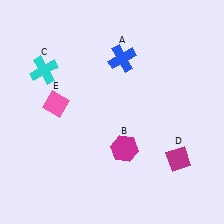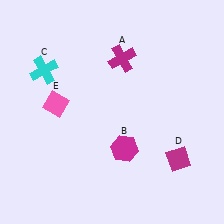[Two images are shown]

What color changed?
The cross (A) changed from blue in Image 1 to magenta in Image 2.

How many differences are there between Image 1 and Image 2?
There is 1 difference between the two images.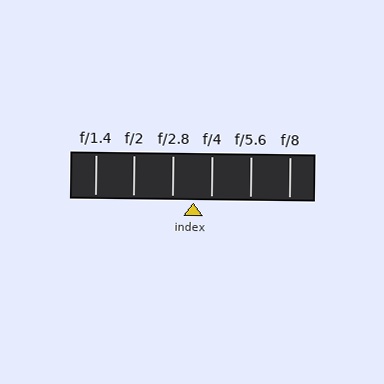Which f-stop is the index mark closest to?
The index mark is closest to f/4.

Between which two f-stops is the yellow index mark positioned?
The index mark is between f/2.8 and f/4.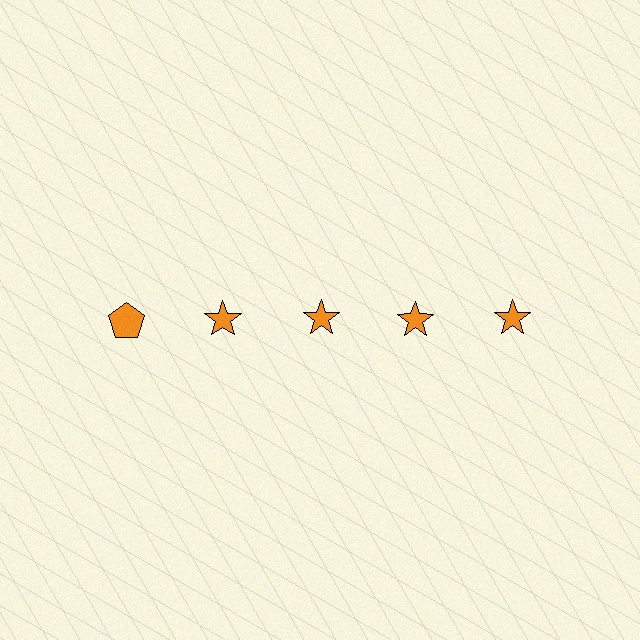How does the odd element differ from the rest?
It has a different shape: pentagon instead of star.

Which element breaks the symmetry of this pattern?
The orange pentagon in the top row, leftmost column breaks the symmetry. All other shapes are orange stars.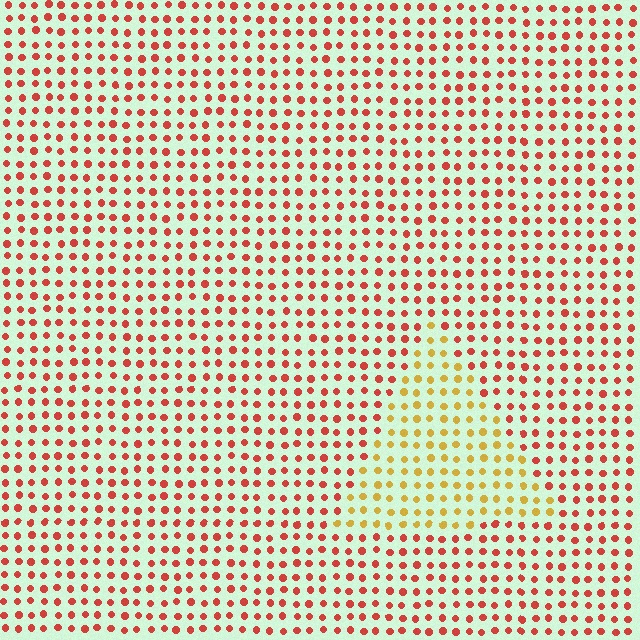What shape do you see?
I see a triangle.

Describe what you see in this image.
The image is filled with small red elements in a uniform arrangement. A triangle-shaped region is visible where the elements are tinted to a slightly different hue, forming a subtle color boundary.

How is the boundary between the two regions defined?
The boundary is defined purely by a slight shift in hue (about 44 degrees). Spacing, size, and orientation are identical on both sides.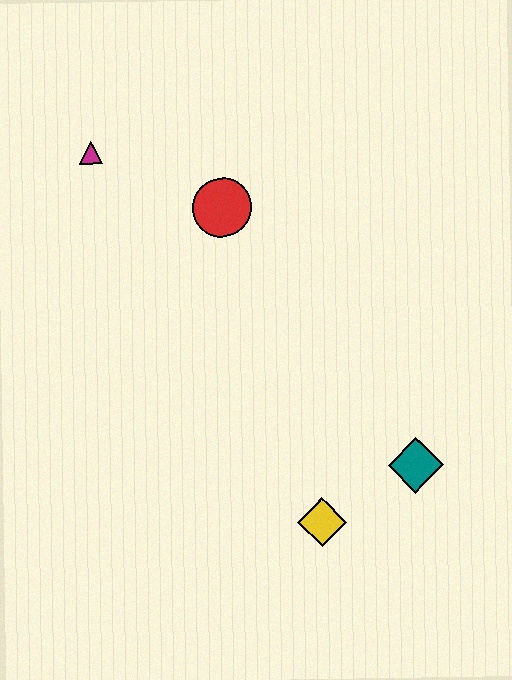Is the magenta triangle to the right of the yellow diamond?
No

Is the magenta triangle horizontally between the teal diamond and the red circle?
No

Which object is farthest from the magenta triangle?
The teal diamond is farthest from the magenta triangle.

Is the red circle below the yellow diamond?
No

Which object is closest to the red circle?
The magenta triangle is closest to the red circle.